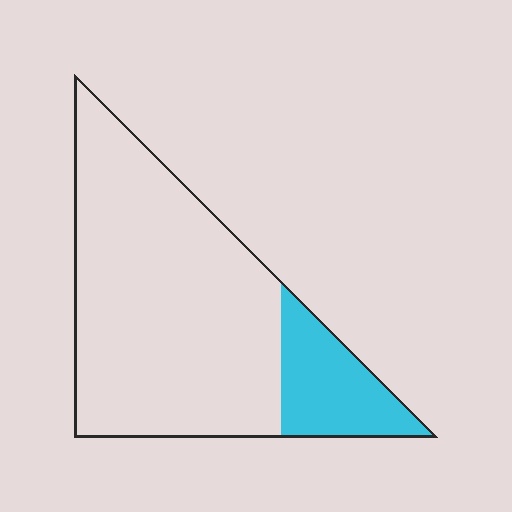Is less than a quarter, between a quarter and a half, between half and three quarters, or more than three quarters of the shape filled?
Less than a quarter.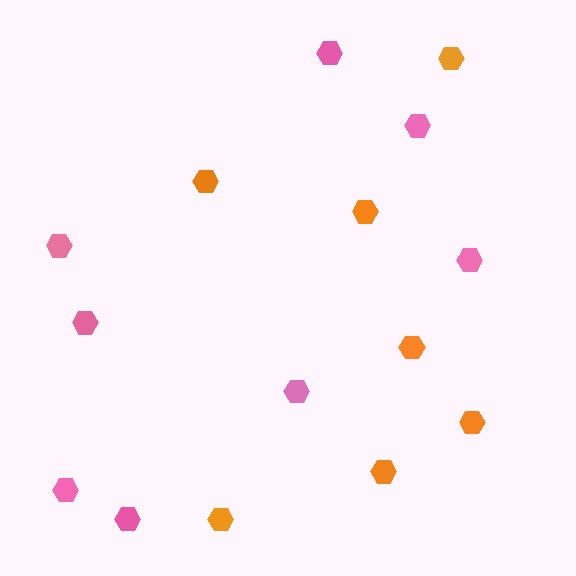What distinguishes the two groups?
There are 2 groups: one group of pink hexagons (8) and one group of orange hexagons (7).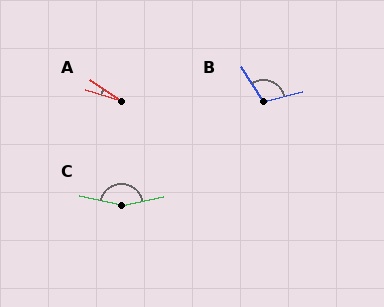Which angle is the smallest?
A, at approximately 18 degrees.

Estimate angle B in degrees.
Approximately 107 degrees.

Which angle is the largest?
C, at approximately 157 degrees.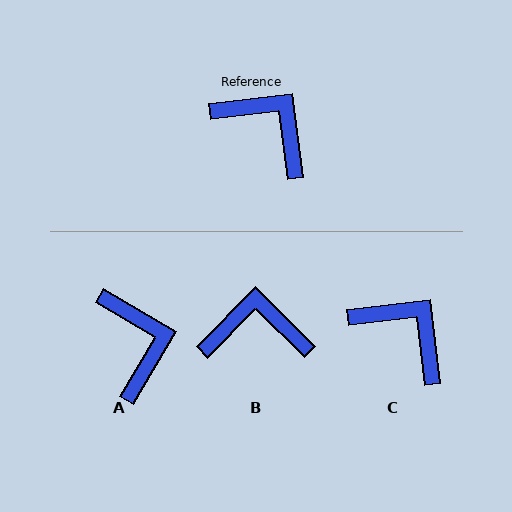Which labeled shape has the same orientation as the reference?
C.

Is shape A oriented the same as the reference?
No, it is off by about 38 degrees.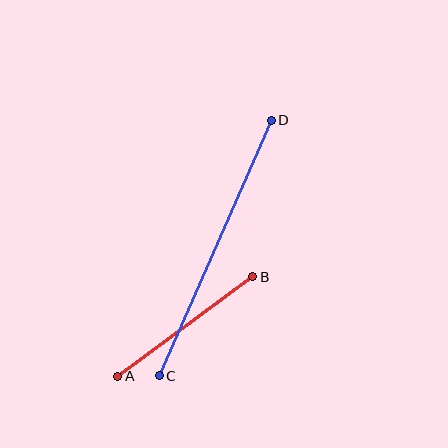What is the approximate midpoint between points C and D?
The midpoint is at approximately (215, 248) pixels.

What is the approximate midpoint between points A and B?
The midpoint is at approximately (185, 326) pixels.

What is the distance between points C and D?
The distance is approximately 279 pixels.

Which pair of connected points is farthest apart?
Points C and D are farthest apart.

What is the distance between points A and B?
The distance is approximately 168 pixels.